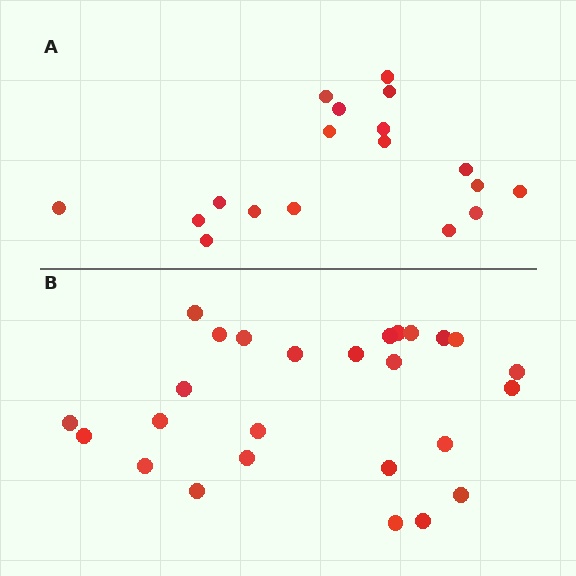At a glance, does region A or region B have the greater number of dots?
Region B (the bottom region) has more dots.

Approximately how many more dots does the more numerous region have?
Region B has roughly 8 or so more dots than region A.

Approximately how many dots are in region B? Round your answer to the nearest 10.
About 30 dots. (The exact count is 26, which rounds to 30.)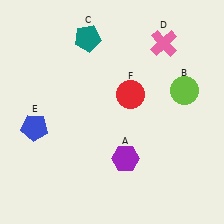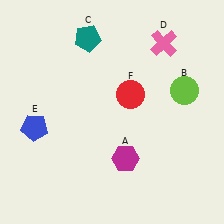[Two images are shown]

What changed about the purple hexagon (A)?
In Image 1, A is purple. In Image 2, it changed to magenta.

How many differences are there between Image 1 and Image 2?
There is 1 difference between the two images.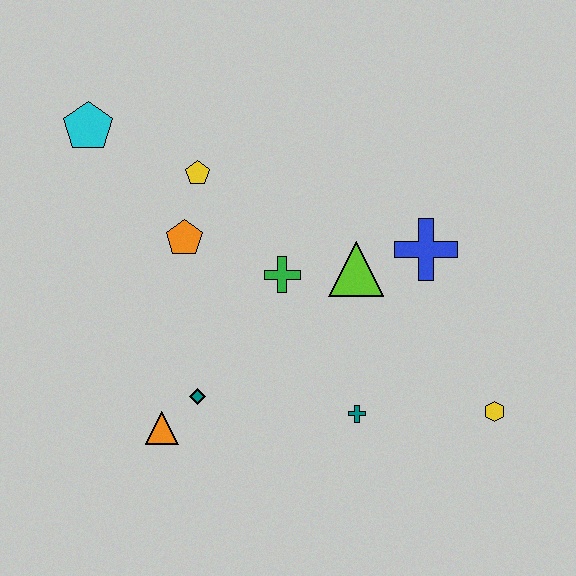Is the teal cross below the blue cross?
Yes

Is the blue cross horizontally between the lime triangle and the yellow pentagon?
No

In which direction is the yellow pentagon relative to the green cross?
The yellow pentagon is above the green cross.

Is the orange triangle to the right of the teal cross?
No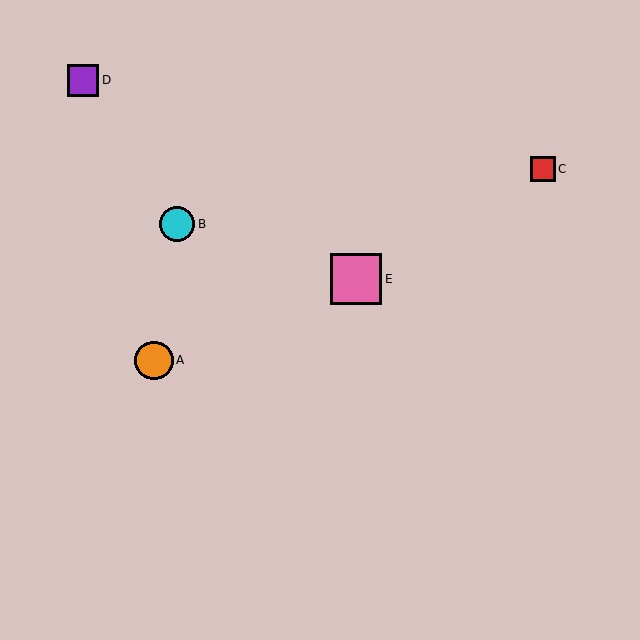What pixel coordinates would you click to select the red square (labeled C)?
Click at (543, 169) to select the red square C.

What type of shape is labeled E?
Shape E is a pink square.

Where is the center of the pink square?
The center of the pink square is at (356, 279).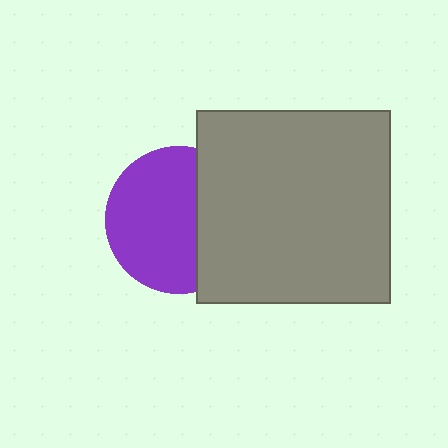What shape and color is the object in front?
The object in front is a gray square.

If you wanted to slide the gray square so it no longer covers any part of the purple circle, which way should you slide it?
Slide it right — that is the most direct way to separate the two shapes.